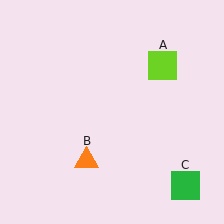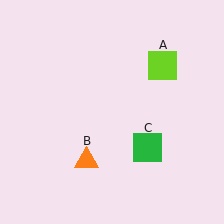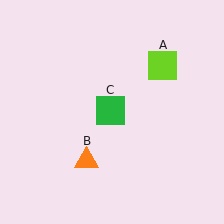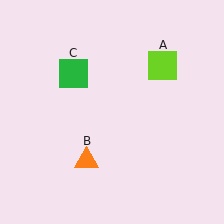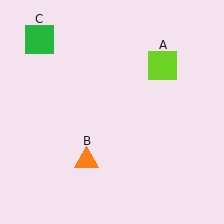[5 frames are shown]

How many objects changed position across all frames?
1 object changed position: green square (object C).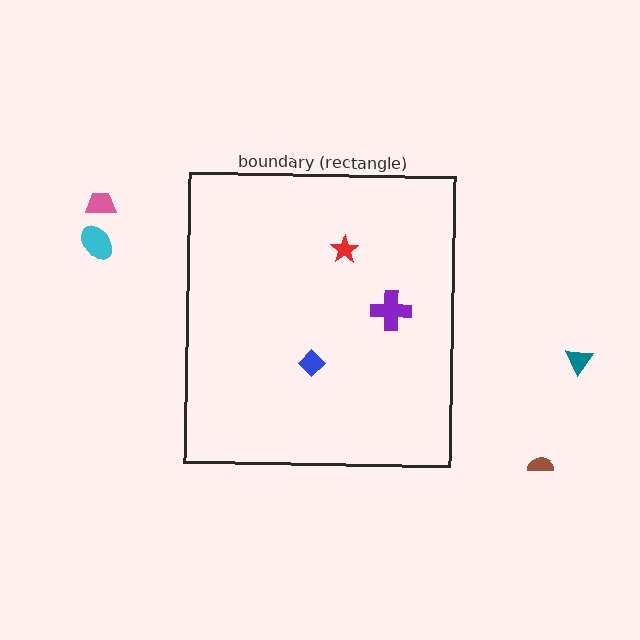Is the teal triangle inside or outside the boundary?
Outside.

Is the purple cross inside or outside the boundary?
Inside.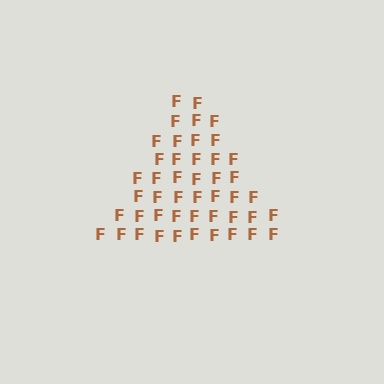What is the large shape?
The large shape is a triangle.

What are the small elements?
The small elements are letter F's.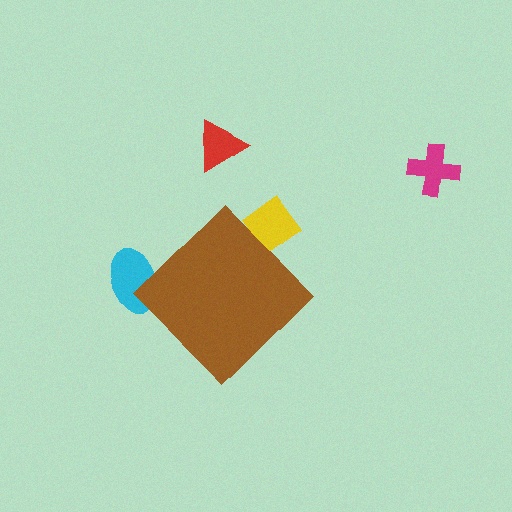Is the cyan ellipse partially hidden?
Yes, the cyan ellipse is partially hidden behind the brown diamond.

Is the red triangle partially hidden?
No, the red triangle is fully visible.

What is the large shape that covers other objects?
A brown diamond.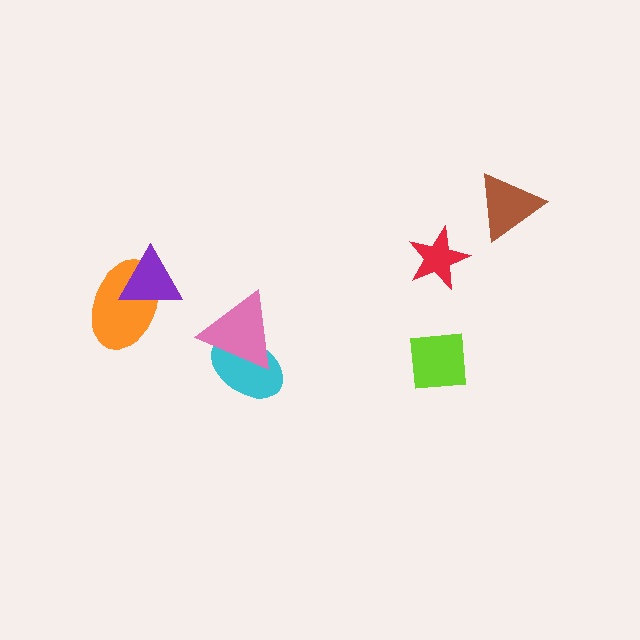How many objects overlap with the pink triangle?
1 object overlaps with the pink triangle.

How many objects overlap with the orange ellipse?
1 object overlaps with the orange ellipse.